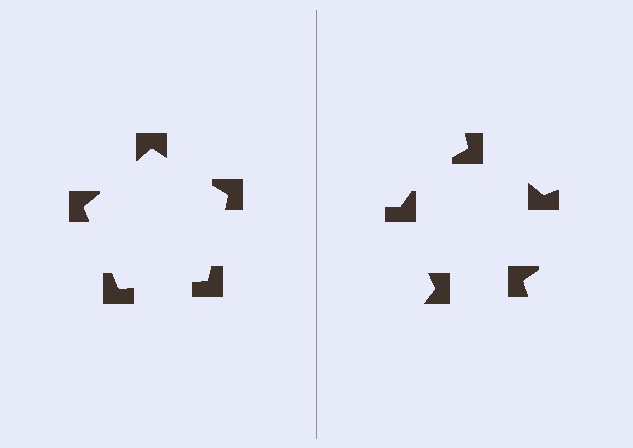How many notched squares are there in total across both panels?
10 — 5 on each side.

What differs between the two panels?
The notched squares are positioned identically on both sides; only the wedge orientations differ. On the left they align to a pentagon; on the right they are misaligned.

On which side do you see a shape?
An illusory pentagon appears on the left side. On the right side the wedge cuts are rotated, so no coherent shape forms.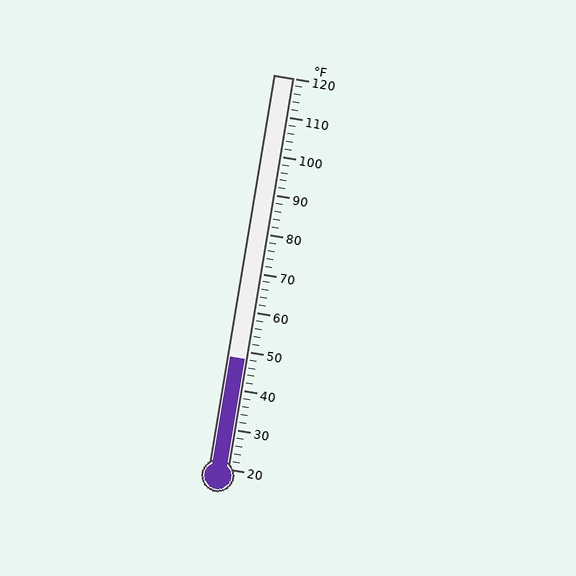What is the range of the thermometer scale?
The thermometer scale ranges from 20°F to 120°F.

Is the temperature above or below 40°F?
The temperature is above 40°F.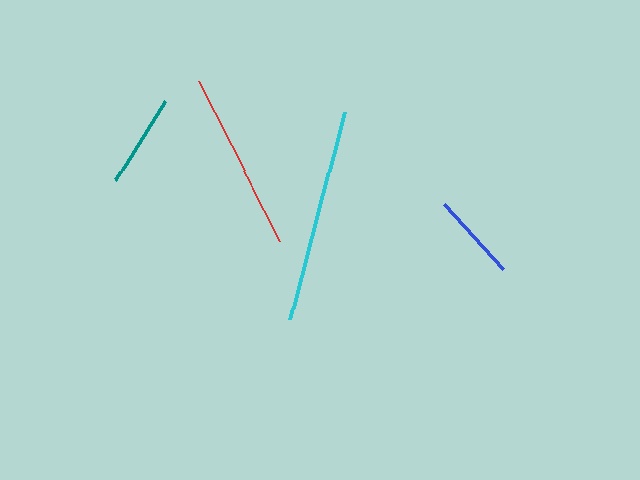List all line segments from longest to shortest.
From longest to shortest: cyan, red, teal, blue.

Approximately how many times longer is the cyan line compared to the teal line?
The cyan line is approximately 2.3 times the length of the teal line.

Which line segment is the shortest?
The blue line is the shortest at approximately 88 pixels.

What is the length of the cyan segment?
The cyan segment is approximately 214 pixels long.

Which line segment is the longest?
The cyan line is the longest at approximately 214 pixels.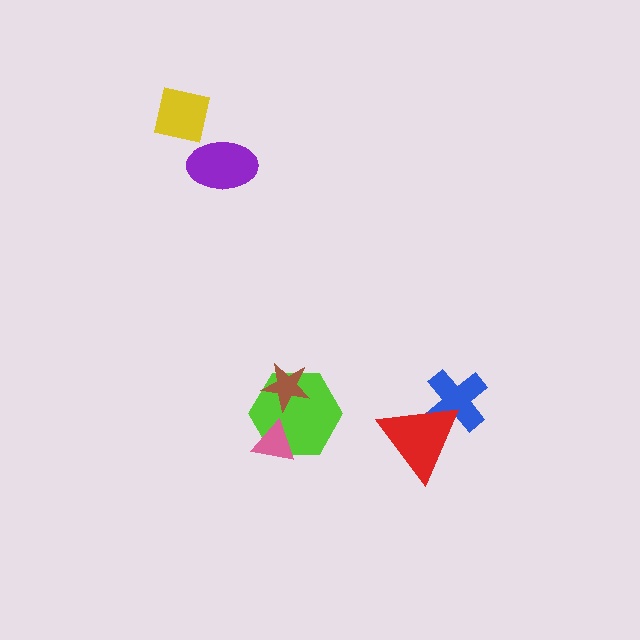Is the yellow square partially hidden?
No, no other shape covers it.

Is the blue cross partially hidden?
Yes, it is partially covered by another shape.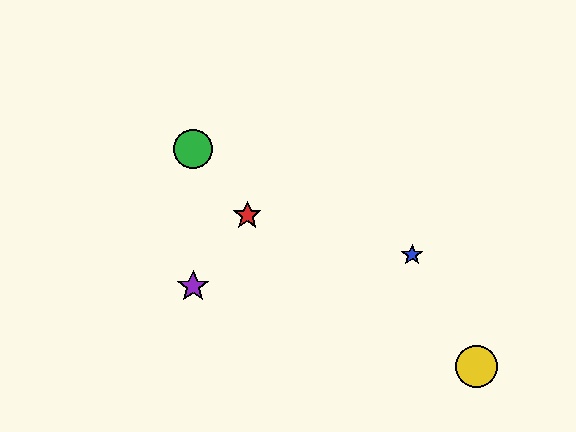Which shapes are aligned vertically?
The green circle, the purple star are aligned vertically.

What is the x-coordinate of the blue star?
The blue star is at x≈412.